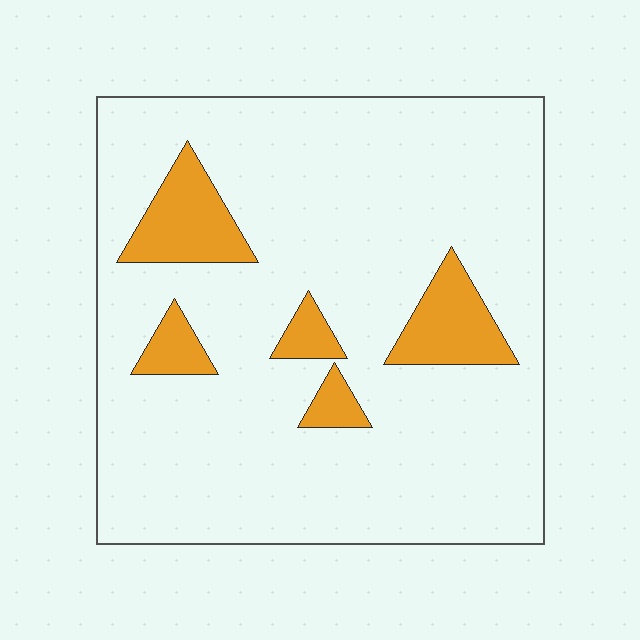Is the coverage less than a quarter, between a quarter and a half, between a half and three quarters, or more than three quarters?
Less than a quarter.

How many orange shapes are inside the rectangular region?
5.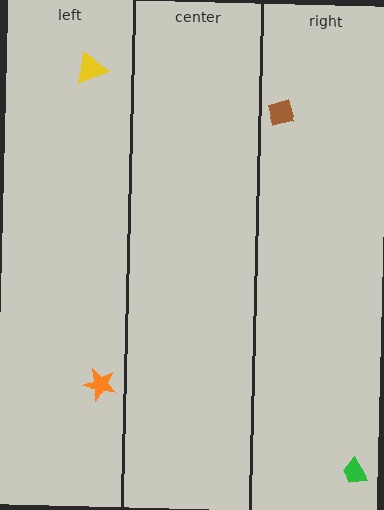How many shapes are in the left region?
2.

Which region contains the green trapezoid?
The right region.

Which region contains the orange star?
The left region.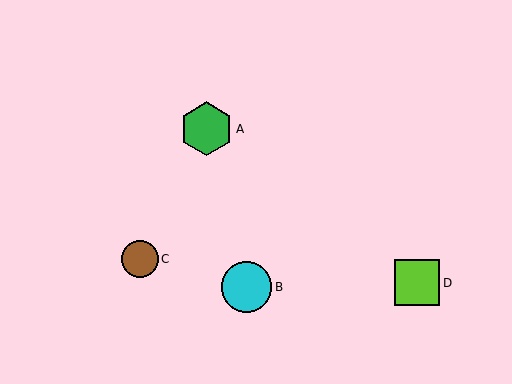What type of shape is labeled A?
Shape A is a green hexagon.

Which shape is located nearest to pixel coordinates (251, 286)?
The cyan circle (labeled B) at (246, 287) is nearest to that location.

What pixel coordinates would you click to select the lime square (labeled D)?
Click at (417, 283) to select the lime square D.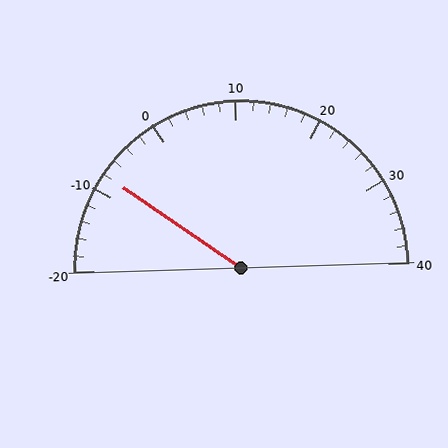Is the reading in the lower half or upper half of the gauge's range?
The reading is in the lower half of the range (-20 to 40).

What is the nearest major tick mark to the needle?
The nearest major tick mark is -10.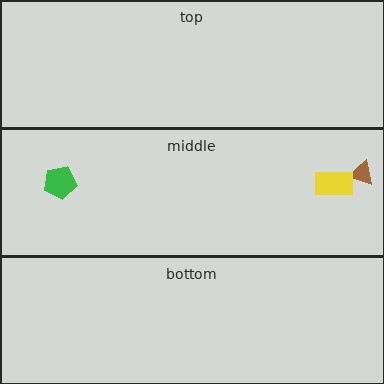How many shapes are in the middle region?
3.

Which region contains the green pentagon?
The middle region.